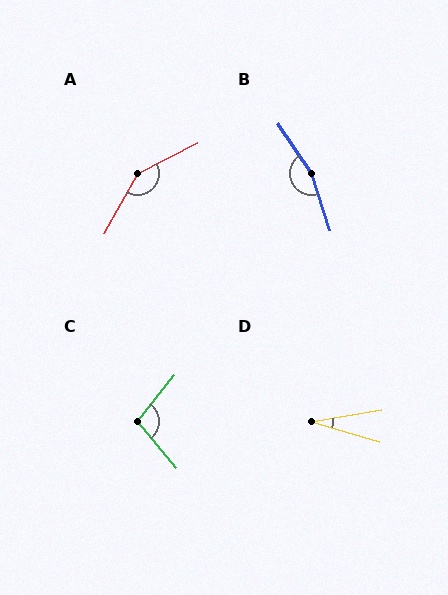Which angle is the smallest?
D, at approximately 26 degrees.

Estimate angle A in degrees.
Approximately 146 degrees.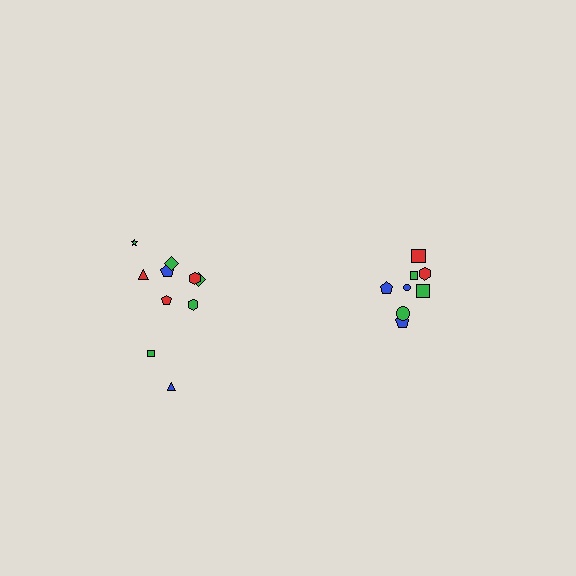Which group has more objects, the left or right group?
The left group.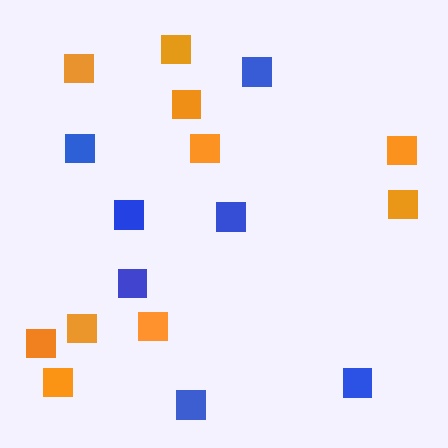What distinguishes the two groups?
There are 2 groups: one group of blue squares (7) and one group of orange squares (10).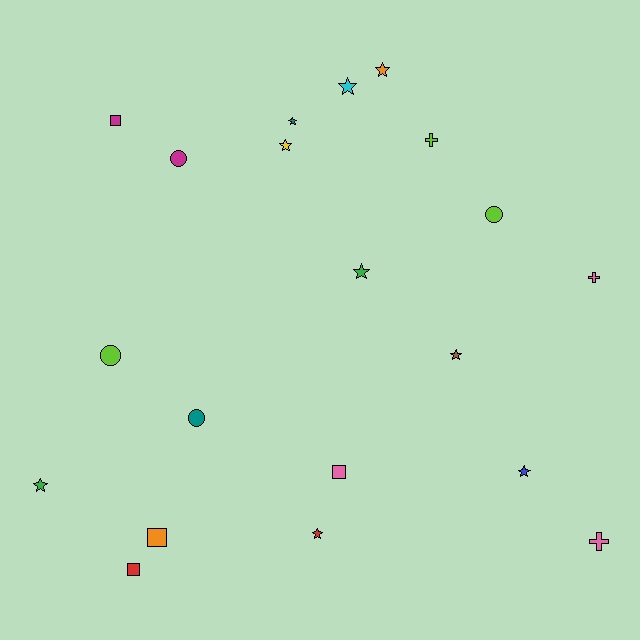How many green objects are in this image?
There are 2 green objects.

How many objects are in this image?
There are 20 objects.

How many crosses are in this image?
There are 3 crosses.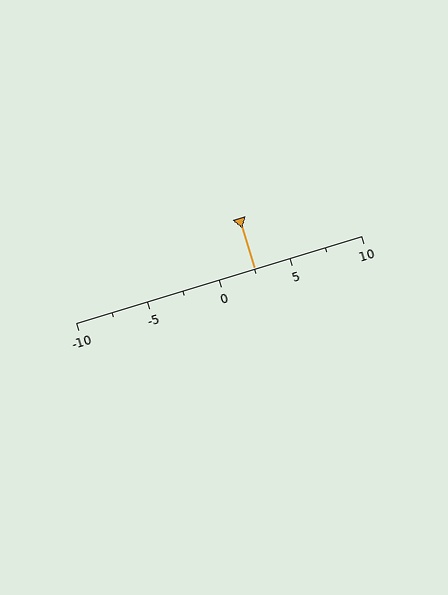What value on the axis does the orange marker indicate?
The marker indicates approximately 2.5.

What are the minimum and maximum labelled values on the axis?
The axis runs from -10 to 10.